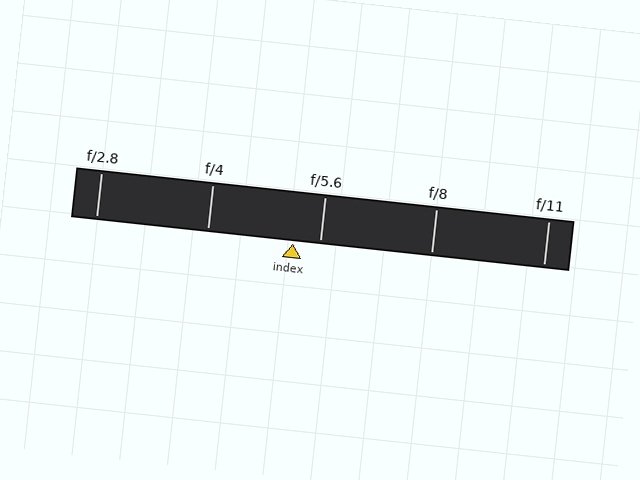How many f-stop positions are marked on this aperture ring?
There are 5 f-stop positions marked.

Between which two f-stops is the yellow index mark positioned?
The index mark is between f/4 and f/5.6.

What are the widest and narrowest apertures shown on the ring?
The widest aperture shown is f/2.8 and the narrowest is f/11.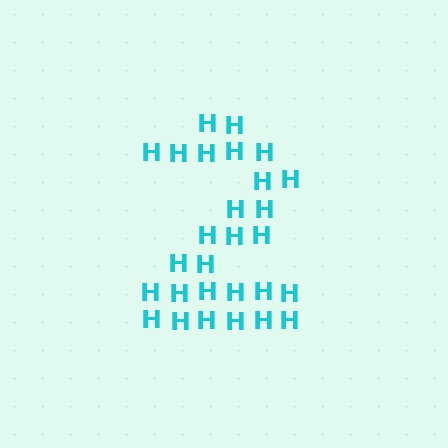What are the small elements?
The small elements are letter H's.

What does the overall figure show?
The overall figure shows the digit 2.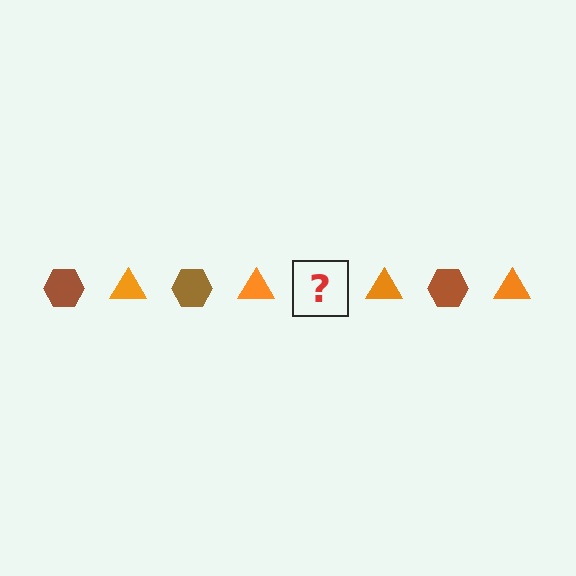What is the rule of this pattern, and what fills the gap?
The rule is that the pattern alternates between brown hexagon and orange triangle. The gap should be filled with a brown hexagon.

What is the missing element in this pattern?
The missing element is a brown hexagon.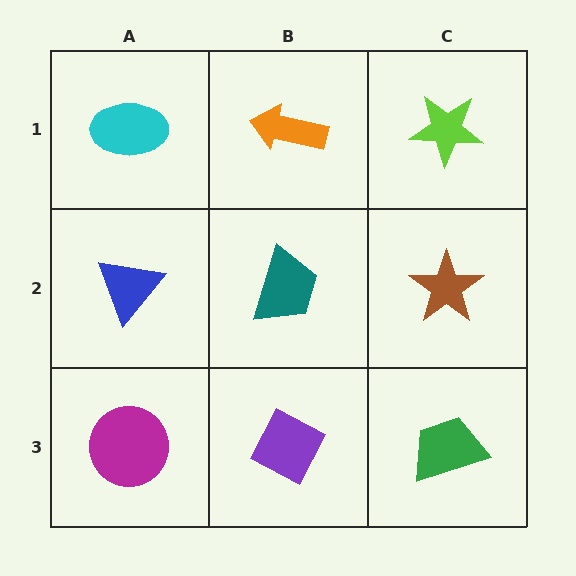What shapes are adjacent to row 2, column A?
A cyan ellipse (row 1, column A), a magenta circle (row 3, column A), a teal trapezoid (row 2, column B).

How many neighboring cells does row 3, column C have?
2.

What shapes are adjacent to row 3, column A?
A blue triangle (row 2, column A), a purple diamond (row 3, column B).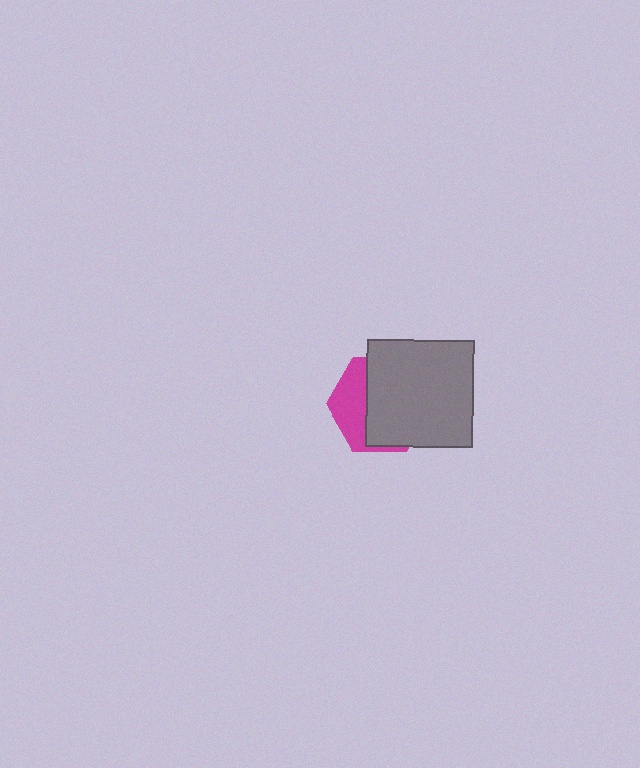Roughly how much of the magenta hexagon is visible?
A small part of it is visible (roughly 35%).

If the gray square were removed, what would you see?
You would see the complete magenta hexagon.